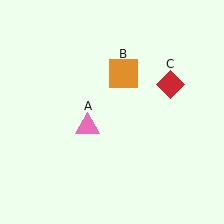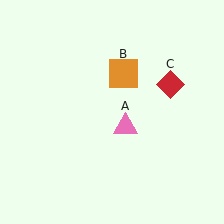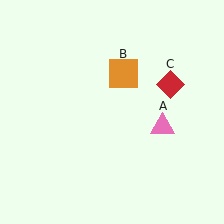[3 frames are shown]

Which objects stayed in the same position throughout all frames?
Orange square (object B) and red diamond (object C) remained stationary.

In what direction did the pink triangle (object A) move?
The pink triangle (object A) moved right.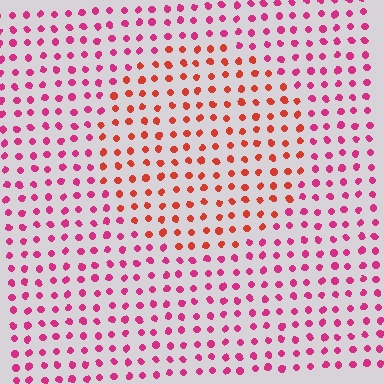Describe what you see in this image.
The image is filled with small magenta elements in a uniform arrangement. A circle-shaped region is visible where the elements are tinted to a slightly different hue, forming a subtle color boundary.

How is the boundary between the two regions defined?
The boundary is defined purely by a slight shift in hue (about 37 degrees). Spacing, size, and orientation are identical on both sides.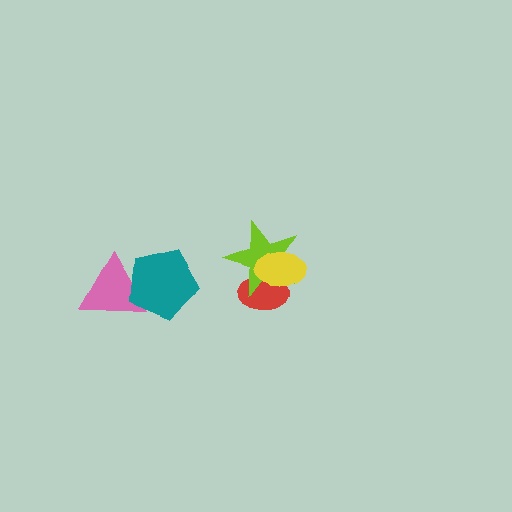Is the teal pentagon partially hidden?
No, no other shape covers it.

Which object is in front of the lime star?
The yellow ellipse is in front of the lime star.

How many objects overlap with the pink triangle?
1 object overlaps with the pink triangle.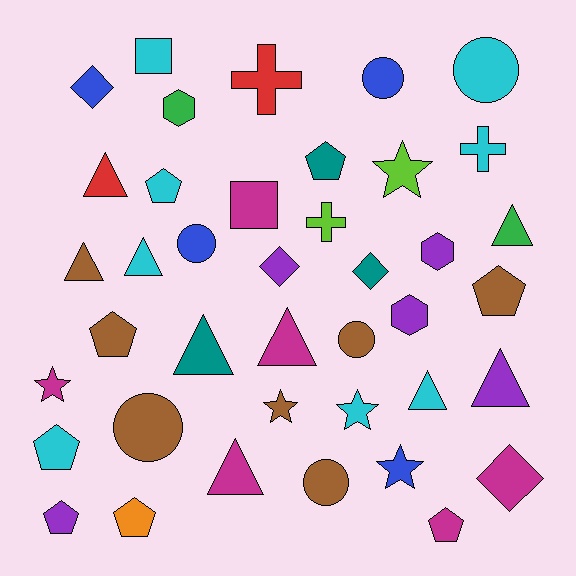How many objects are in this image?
There are 40 objects.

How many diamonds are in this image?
There are 4 diamonds.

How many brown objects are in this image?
There are 7 brown objects.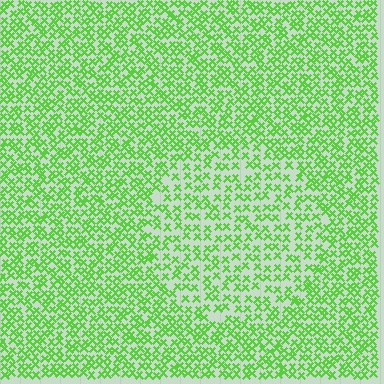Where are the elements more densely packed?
The elements are more densely packed outside the circle boundary.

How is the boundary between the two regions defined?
The boundary is defined by a change in element density (approximately 1.6x ratio). All elements are the same color, size, and shape.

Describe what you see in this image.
The image contains small lime elements arranged at two different densities. A circle-shaped region is visible where the elements are less densely packed than the surrounding area.